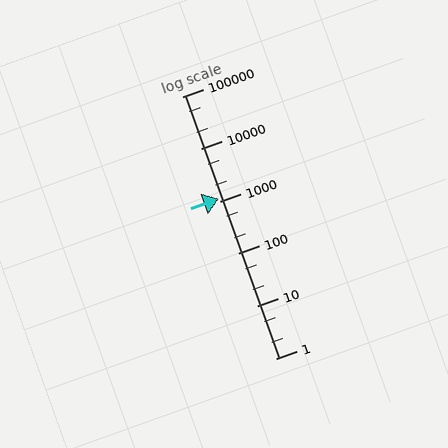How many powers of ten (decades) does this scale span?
The scale spans 5 decades, from 1 to 100000.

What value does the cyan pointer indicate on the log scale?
The pointer indicates approximately 1100.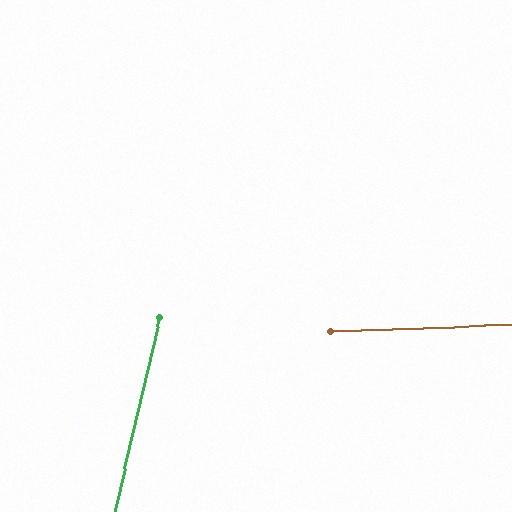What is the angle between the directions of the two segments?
Approximately 74 degrees.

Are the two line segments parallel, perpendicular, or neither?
Neither parallel nor perpendicular — they differ by about 74°.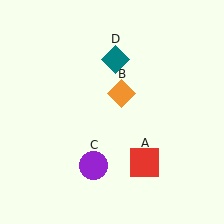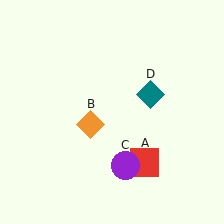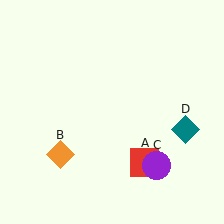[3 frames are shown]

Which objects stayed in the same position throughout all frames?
Red square (object A) remained stationary.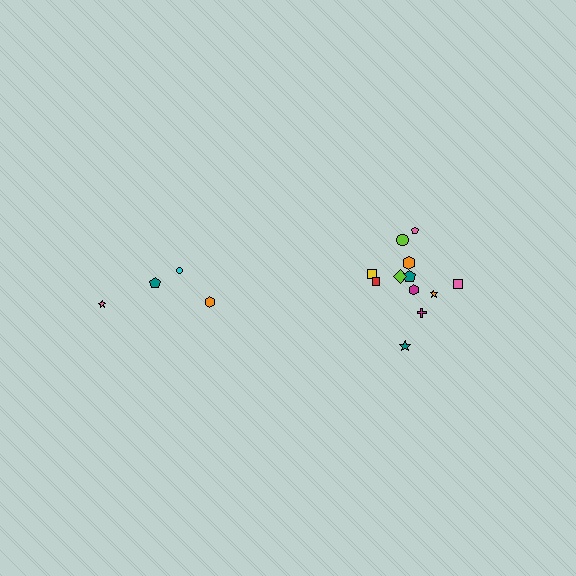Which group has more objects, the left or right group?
The right group.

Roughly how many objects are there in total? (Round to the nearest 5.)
Roughly 15 objects in total.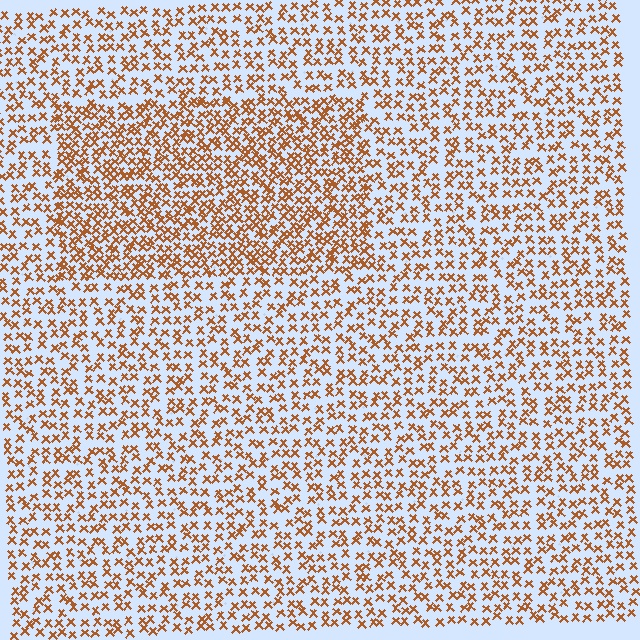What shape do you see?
I see a rectangle.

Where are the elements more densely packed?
The elements are more densely packed inside the rectangle boundary.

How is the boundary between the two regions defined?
The boundary is defined by a change in element density (approximately 1.7x ratio). All elements are the same color, size, and shape.